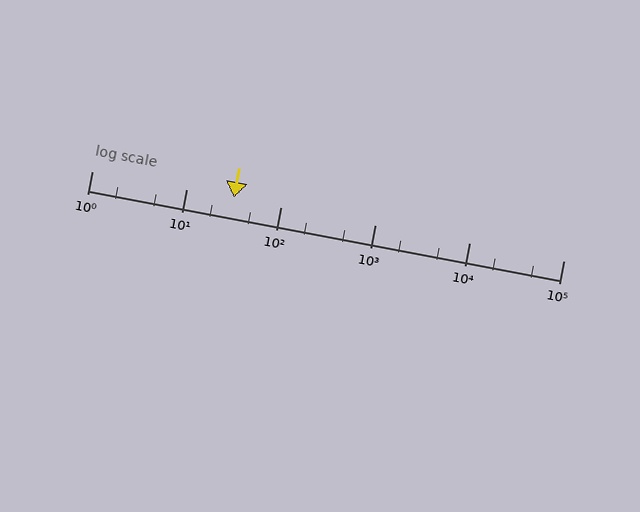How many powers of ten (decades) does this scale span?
The scale spans 5 decades, from 1 to 100000.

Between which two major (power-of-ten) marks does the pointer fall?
The pointer is between 10 and 100.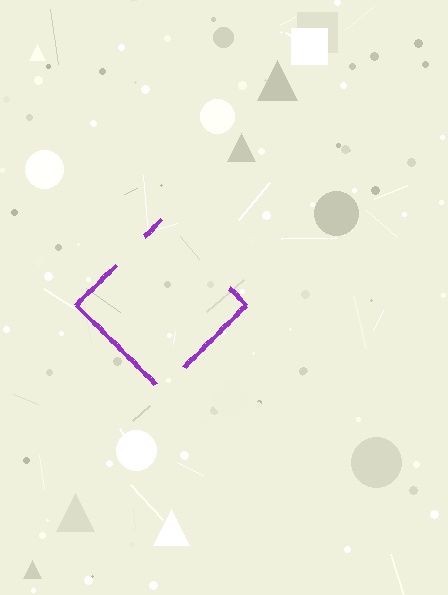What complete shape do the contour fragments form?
The contour fragments form a diamond.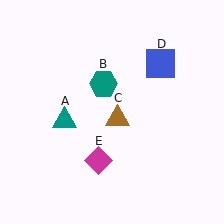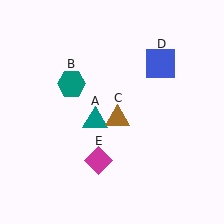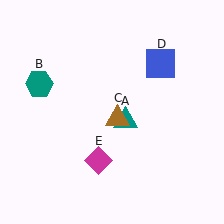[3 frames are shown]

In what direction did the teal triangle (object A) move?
The teal triangle (object A) moved right.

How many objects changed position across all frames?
2 objects changed position: teal triangle (object A), teal hexagon (object B).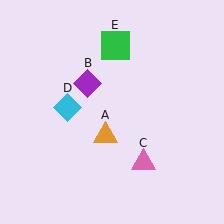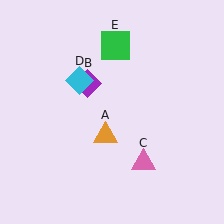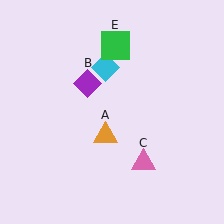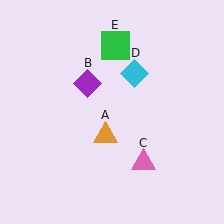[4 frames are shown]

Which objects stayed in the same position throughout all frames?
Orange triangle (object A) and purple diamond (object B) and pink triangle (object C) and green square (object E) remained stationary.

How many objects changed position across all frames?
1 object changed position: cyan diamond (object D).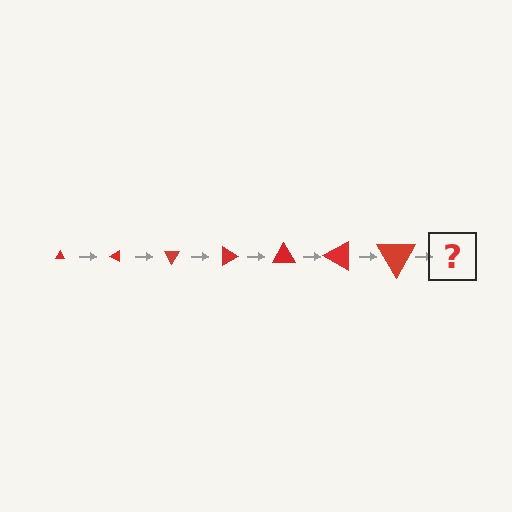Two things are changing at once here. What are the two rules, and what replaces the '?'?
The two rules are that the triangle grows larger each step and it rotates 30 degrees each step. The '?' should be a triangle, larger than the previous one and rotated 210 degrees from the start.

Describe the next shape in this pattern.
It should be a triangle, larger than the previous one and rotated 210 degrees from the start.